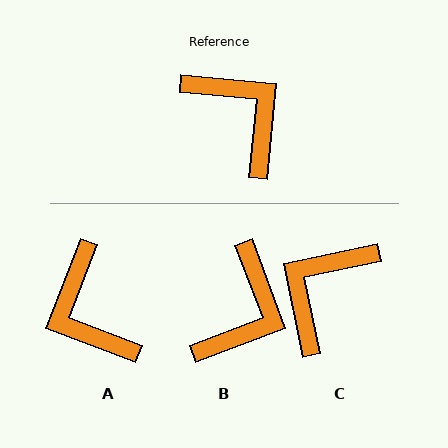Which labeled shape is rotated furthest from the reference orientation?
A, about 164 degrees away.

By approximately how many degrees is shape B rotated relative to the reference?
Approximately 64 degrees clockwise.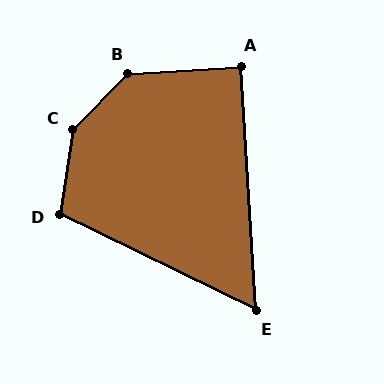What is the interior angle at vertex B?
Approximately 138 degrees (obtuse).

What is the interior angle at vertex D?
Approximately 107 degrees (obtuse).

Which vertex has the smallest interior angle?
E, at approximately 61 degrees.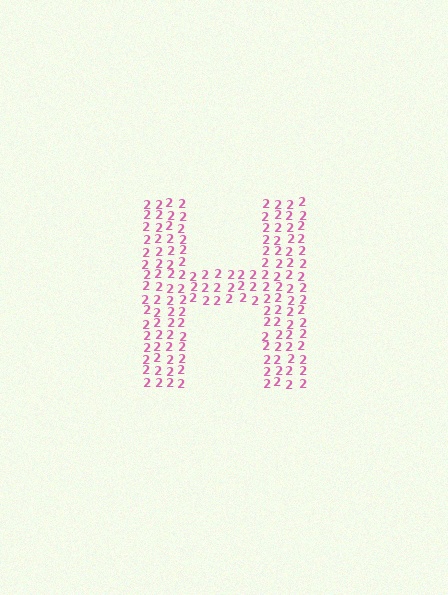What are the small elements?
The small elements are digit 2's.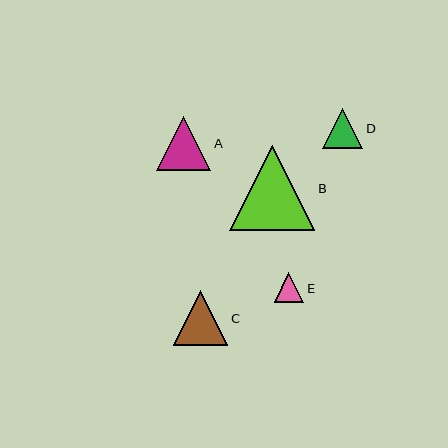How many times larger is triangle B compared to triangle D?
Triangle B is approximately 2.1 times the size of triangle D.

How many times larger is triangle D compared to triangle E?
Triangle D is approximately 1.4 times the size of triangle E.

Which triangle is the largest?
Triangle B is the largest with a size of approximately 85 pixels.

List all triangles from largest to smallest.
From largest to smallest: B, A, C, D, E.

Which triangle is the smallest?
Triangle E is the smallest with a size of approximately 30 pixels.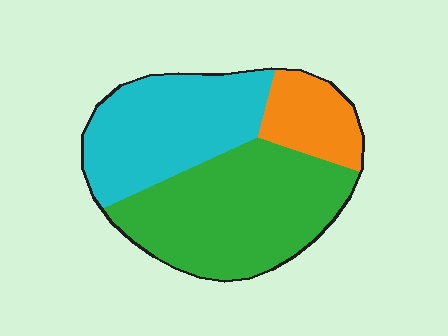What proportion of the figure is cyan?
Cyan takes up about three eighths (3/8) of the figure.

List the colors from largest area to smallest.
From largest to smallest: green, cyan, orange.